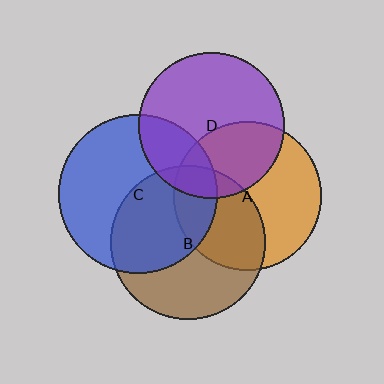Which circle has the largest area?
Circle C (blue).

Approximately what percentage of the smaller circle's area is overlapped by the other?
Approximately 10%.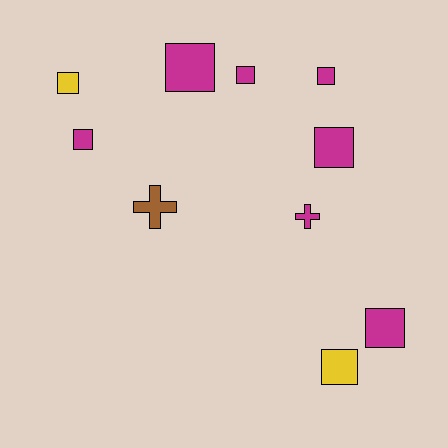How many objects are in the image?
There are 10 objects.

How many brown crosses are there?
There is 1 brown cross.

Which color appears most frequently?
Magenta, with 7 objects.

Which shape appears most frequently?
Square, with 8 objects.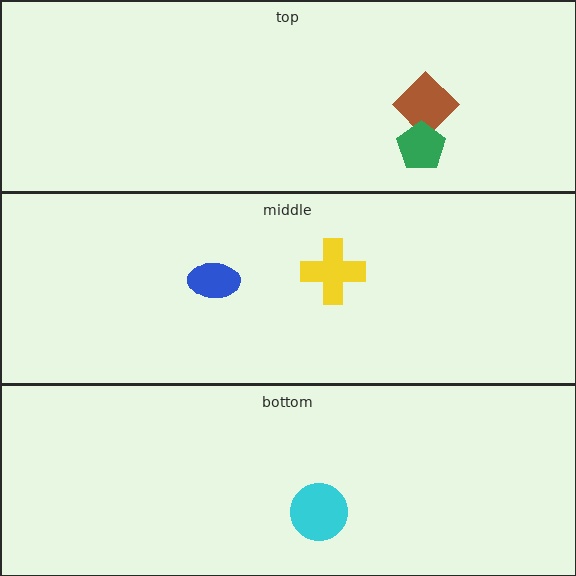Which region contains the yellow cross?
The middle region.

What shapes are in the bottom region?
The cyan circle.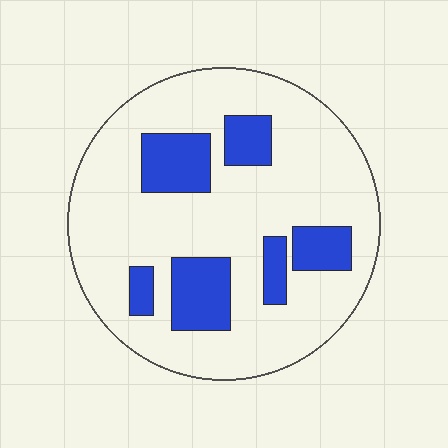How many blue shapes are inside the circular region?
6.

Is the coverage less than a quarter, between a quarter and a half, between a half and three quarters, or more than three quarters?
Less than a quarter.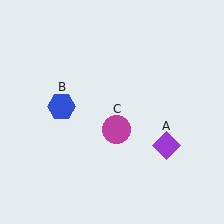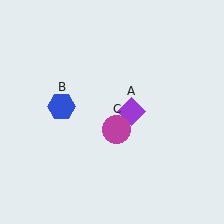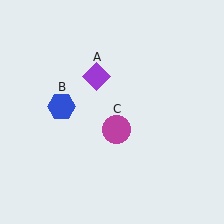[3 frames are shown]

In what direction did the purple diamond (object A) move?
The purple diamond (object A) moved up and to the left.